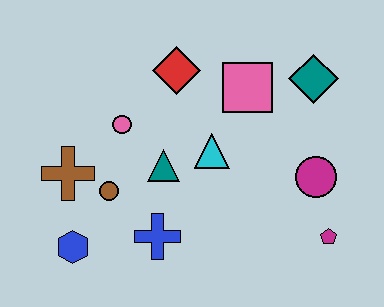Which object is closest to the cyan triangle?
The teal triangle is closest to the cyan triangle.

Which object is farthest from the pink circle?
The magenta pentagon is farthest from the pink circle.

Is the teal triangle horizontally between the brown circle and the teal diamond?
Yes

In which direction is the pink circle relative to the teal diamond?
The pink circle is to the left of the teal diamond.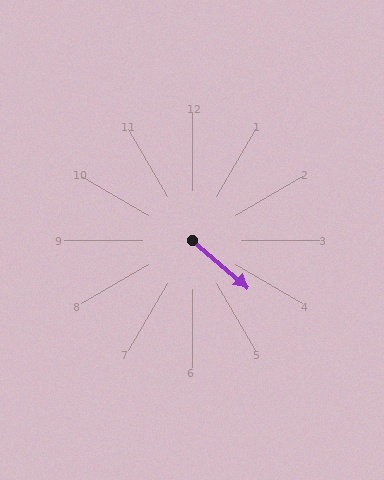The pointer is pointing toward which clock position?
Roughly 4 o'clock.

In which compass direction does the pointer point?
Southeast.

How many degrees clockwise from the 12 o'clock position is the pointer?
Approximately 131 degrees.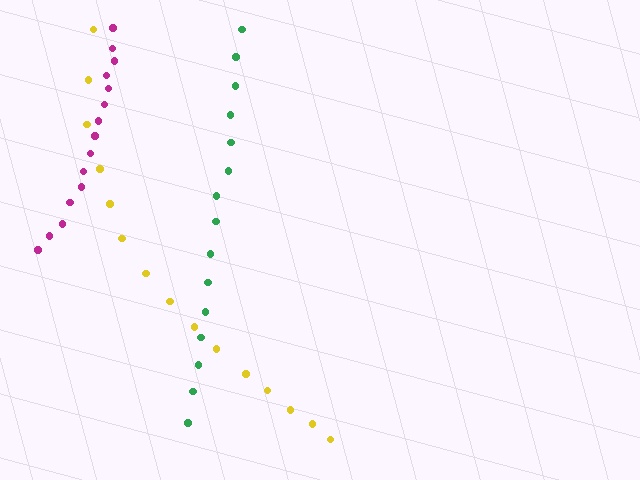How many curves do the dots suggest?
There are 3 distinct paths.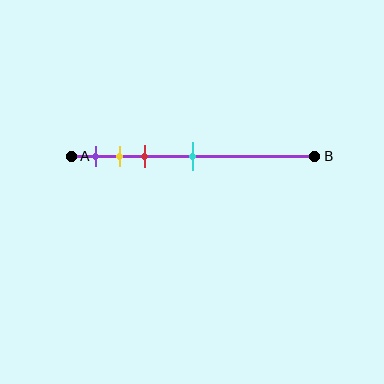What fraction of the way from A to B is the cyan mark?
The cyan mark is approximately 50% (0.5) of the way from A to B.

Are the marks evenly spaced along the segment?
No, the marks are not evenly spaced.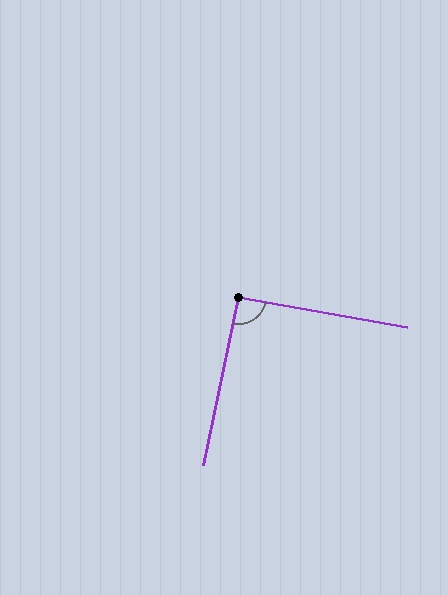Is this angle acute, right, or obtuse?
It is approximately a right angle.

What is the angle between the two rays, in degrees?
Approximately 92 degrees.